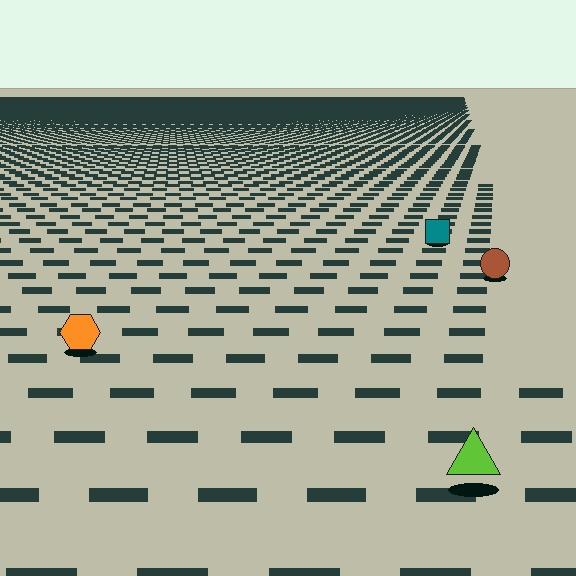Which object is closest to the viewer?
The lime triangle is closest. The texture marks near it are larger and more spread out.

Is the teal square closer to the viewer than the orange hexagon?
No. The orange hexagon is closer — you can tell from the texture gradient: the ground texture is coarser near it.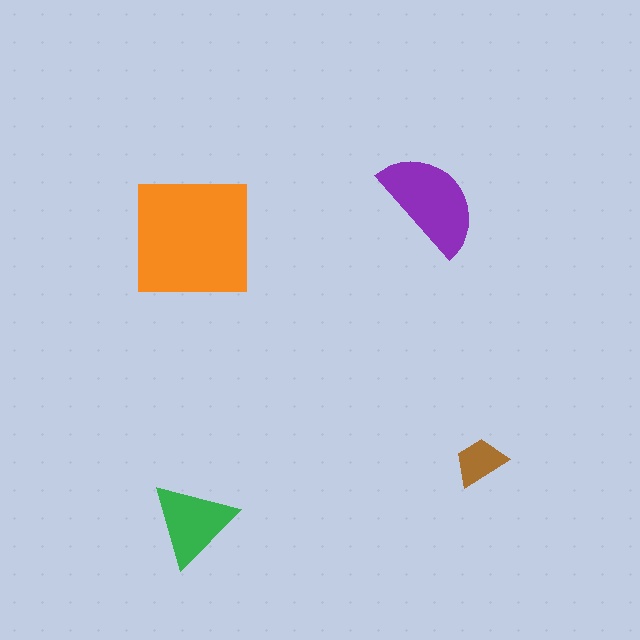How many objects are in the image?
There are 4 objects in the image.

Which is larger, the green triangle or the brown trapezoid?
The green triangle.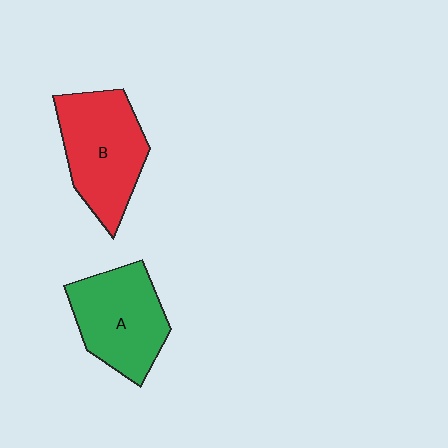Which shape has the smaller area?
Shape A (green).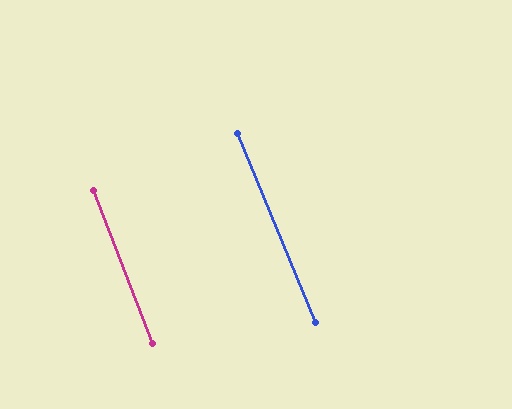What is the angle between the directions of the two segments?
Approximately 1 degree.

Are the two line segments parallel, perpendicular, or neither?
Parallel — their directions differ by only 1.2°.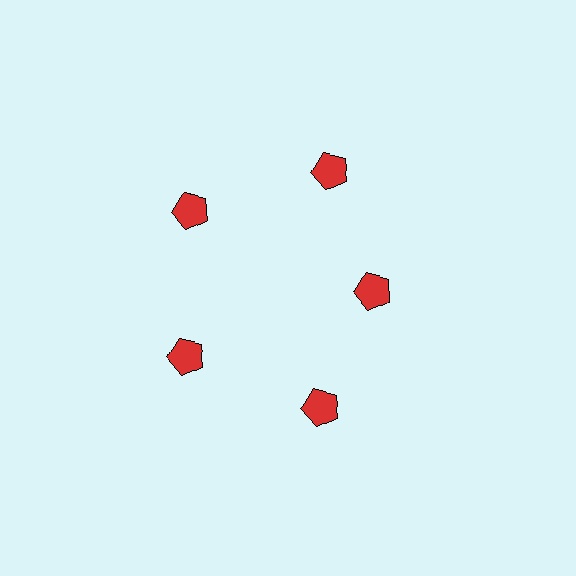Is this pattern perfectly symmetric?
No. The 5 red pentagons are arranged in a ring, but one element near the 3 o'clock position is pulled inward toward the center, breaking the 5-fold rotational symmetry.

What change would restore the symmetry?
The symmetry would be restored by moving it outward, back onto the ring so that all 5 pentagons sit at equal angles and equal distance from the center.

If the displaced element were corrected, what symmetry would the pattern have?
It would have 5-fold rotational symmetry — the pattern would map onto itself every 72 degrees.